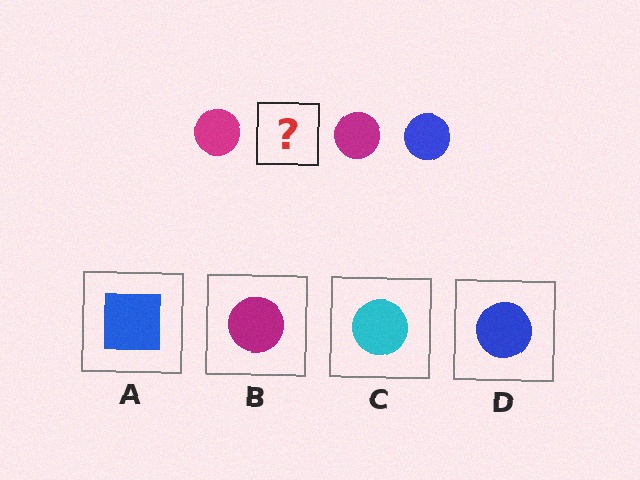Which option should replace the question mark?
Option D.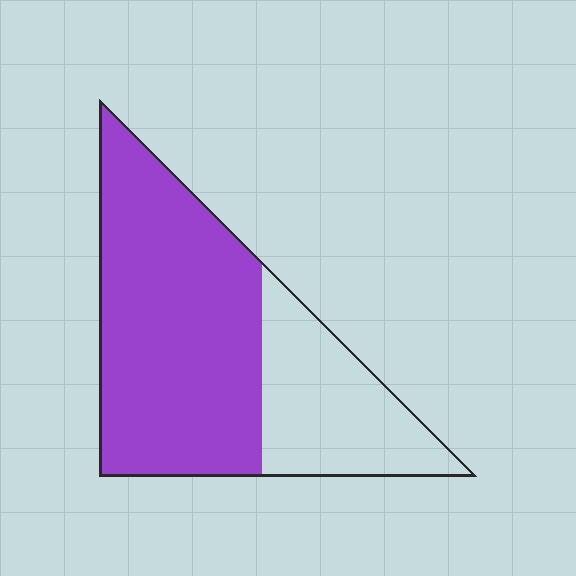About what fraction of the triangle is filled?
About two thirds (2/3).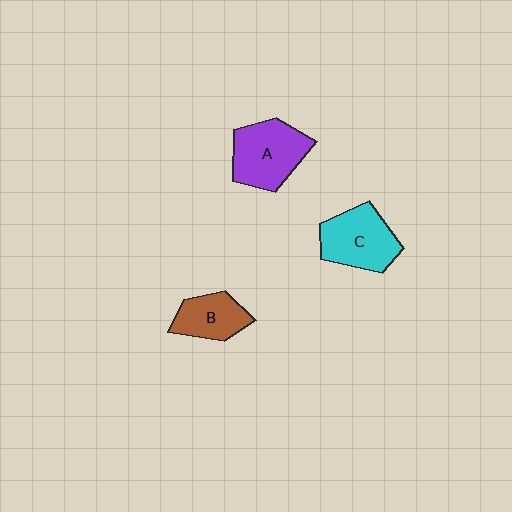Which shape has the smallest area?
Shape B (brown).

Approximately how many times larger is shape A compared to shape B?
Approximately 1.5 times.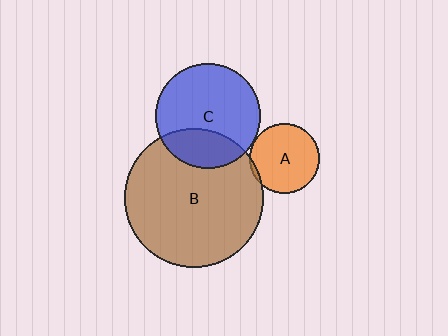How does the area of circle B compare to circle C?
Approximately 1.8 times.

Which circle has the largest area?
Circle B (brown).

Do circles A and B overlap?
Yes.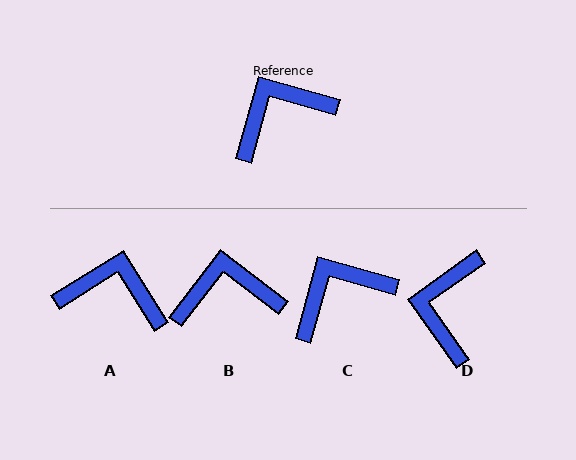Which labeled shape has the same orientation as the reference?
C.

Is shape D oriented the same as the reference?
No, it is off by about 51 degrees.